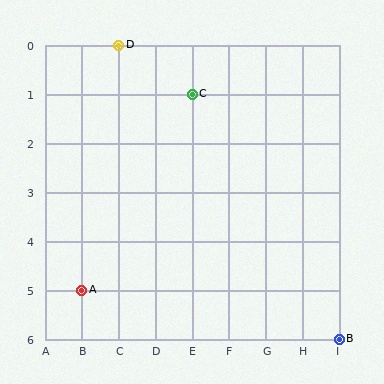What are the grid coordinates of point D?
Point D is at grid coordinates (C, 0).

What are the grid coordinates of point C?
Point C is at grid coordinates (E, 1).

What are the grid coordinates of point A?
Point A is at grid coordinates (B, 5).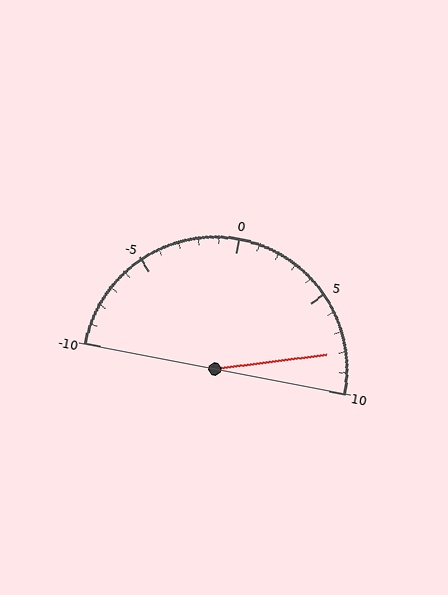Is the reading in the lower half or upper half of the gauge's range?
The reading is in the upper half of the range (-10 to 10).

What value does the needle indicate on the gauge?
The needle indicates approximately 8.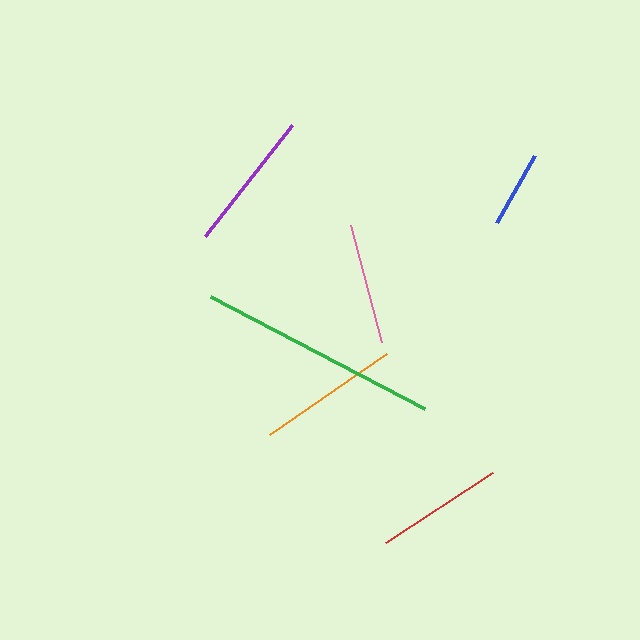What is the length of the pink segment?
The pink segment is approximately 121 pixels long.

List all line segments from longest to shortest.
From longest to shortest: green, orange, purple, red, pink, blue.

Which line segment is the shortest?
The blue line is the shortest at approximately 77 pixels.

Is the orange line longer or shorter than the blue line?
The orange line is longer than the blue line.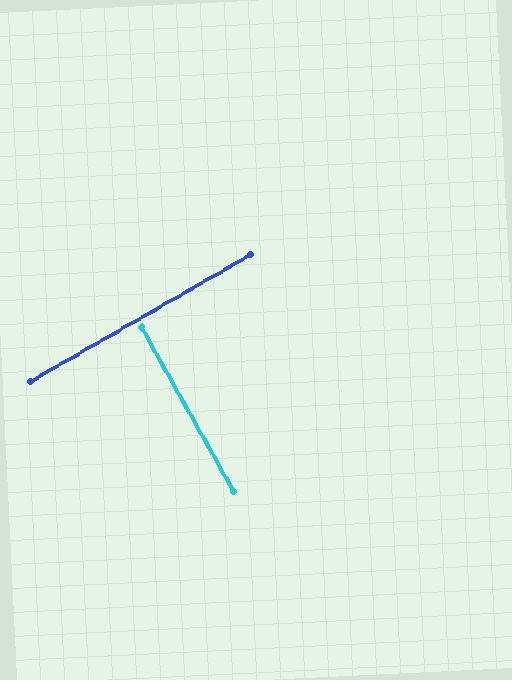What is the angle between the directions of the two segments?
Approximately 89 degrees.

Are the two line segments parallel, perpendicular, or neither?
Perpendicular — they meet at approximately 89°.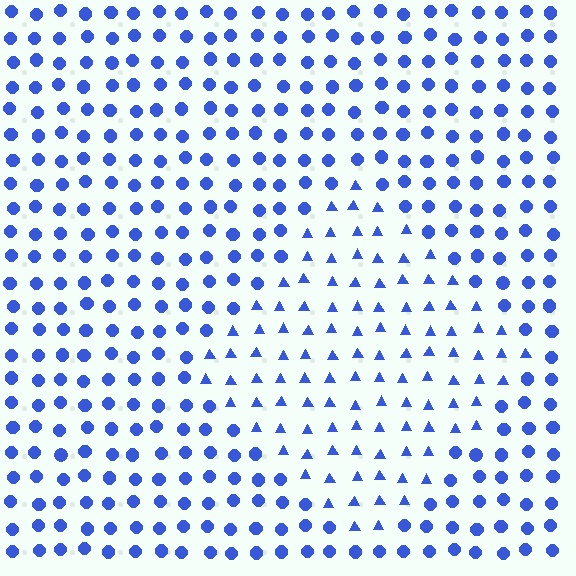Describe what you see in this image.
The image is filled with small blue elements arranged in a uniform grid. A diamond-shaped region contains triangles, while the surrounding area contains circles. The boundary is defined purely by the change in element shape.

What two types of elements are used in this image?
The image uses triangles inside the diamond region and circles outside it.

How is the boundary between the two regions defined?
The boundary is defined by a change in element shape: triangles inside vs. circles outside. All elements share the same color and spacing.